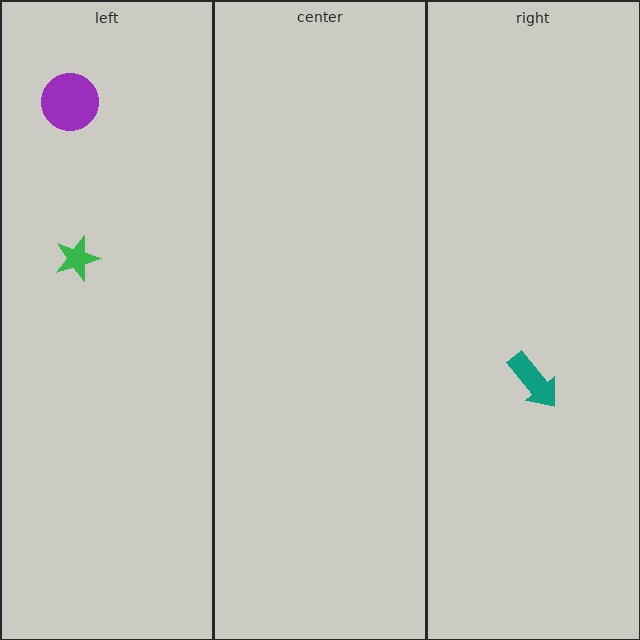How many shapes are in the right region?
1.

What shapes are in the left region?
The purple circle, the green star.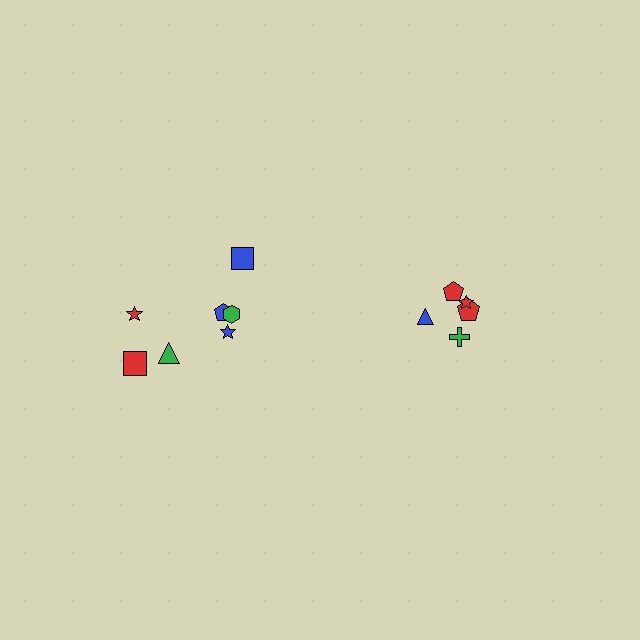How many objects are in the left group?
There are 7 objects.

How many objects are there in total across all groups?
There are 12 objects.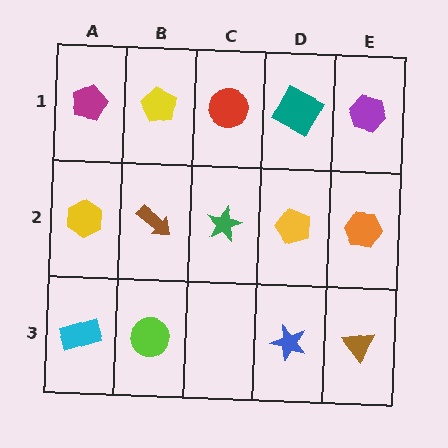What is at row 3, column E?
A brown triangle.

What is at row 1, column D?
A teal square.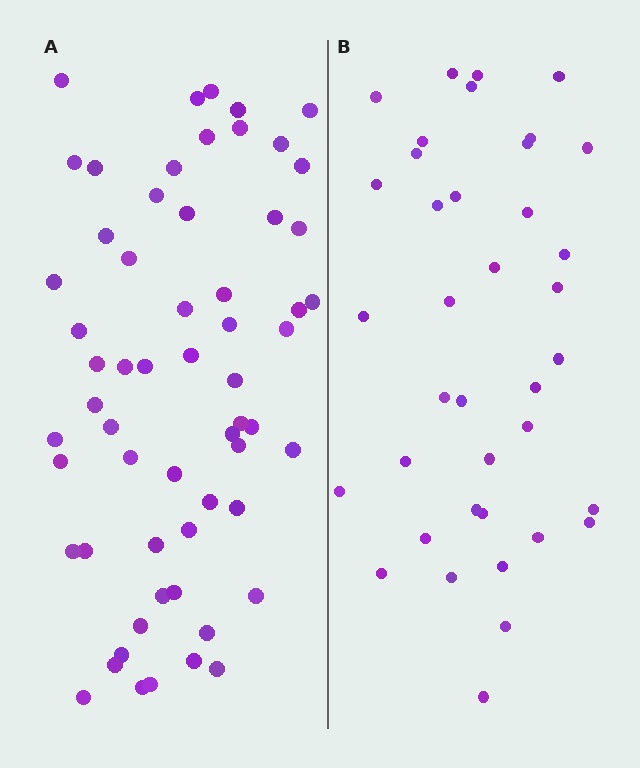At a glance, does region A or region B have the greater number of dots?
Region A (the left region) has more dots.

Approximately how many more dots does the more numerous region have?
Region A has approximately 20 more dots than region B.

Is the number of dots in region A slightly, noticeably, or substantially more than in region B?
Region A has substantially more. The ratio is roughly 1.6 to 1.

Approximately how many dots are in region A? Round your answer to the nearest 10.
About 60 dots.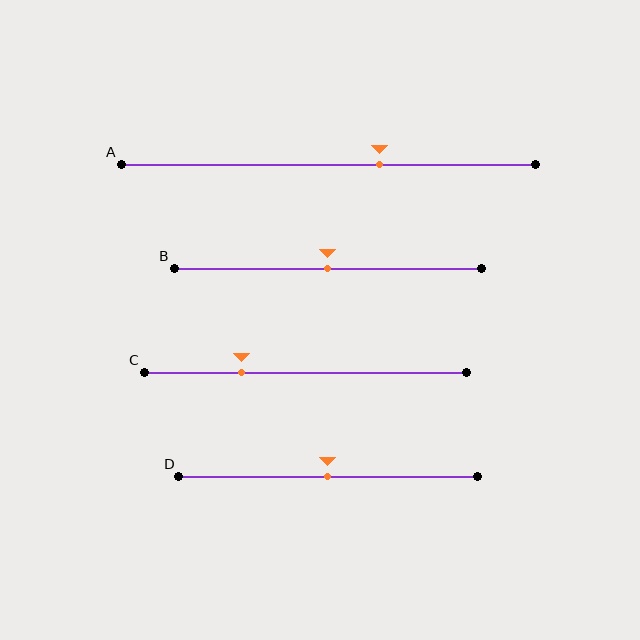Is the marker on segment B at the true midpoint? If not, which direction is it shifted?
Yes, the marker on segment B is at the true midpoint.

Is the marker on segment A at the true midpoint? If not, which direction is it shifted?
No, the marker on segment A is shifted to the right by about 12% of the segment length.